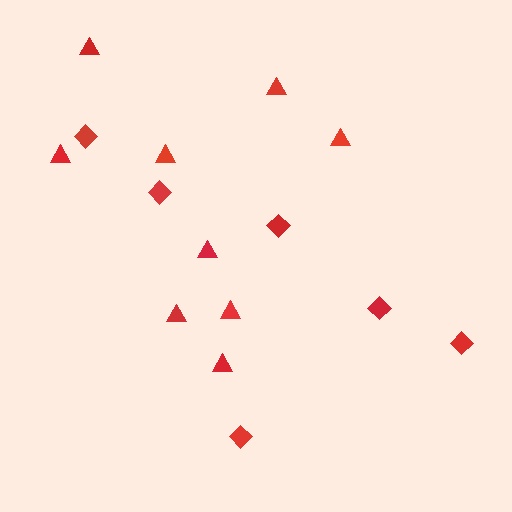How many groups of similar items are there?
There are 2 groups: one group of diamonds (6) and one group of triangles (9).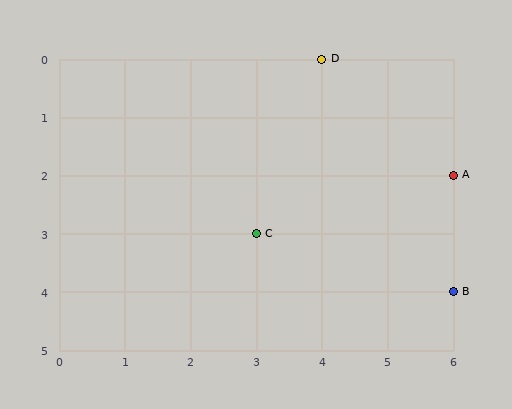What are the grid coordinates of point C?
Point C is at grid coordinates (3, 3).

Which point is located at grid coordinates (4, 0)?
Point D is at (4, 0).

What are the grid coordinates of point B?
Point B is at grid coordinates (6, 4).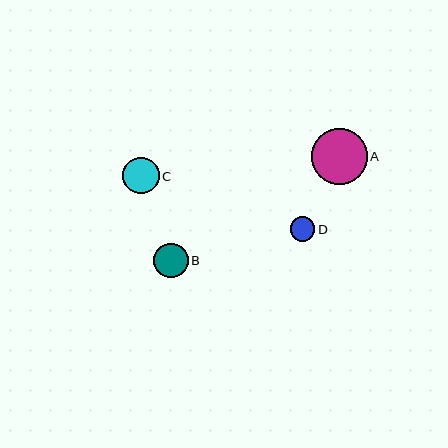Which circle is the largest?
Circle A is the largest with a size of approximately 56 pixels.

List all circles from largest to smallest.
From largest to smallest: A, C, B, D.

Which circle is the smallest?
Circle D is the smallest with a size of approximately 25 pixels.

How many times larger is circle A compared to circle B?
Circle A is approximately 1.6 times the size of circle B.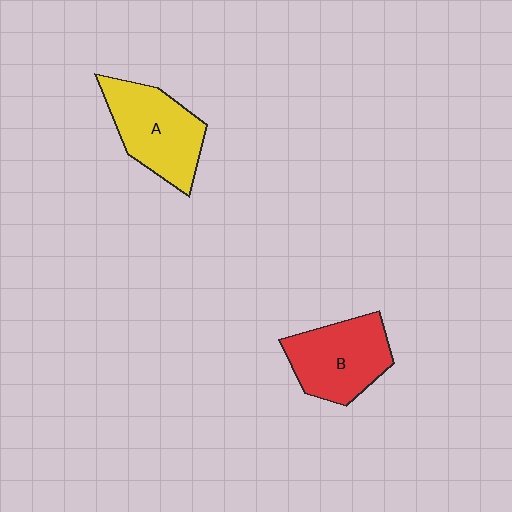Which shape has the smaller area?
Shape B (red).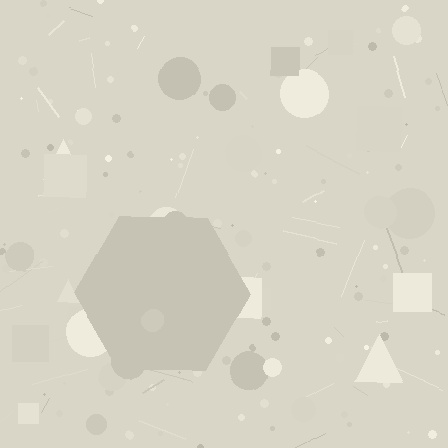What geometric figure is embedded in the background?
A hexagon is embedded in the background.